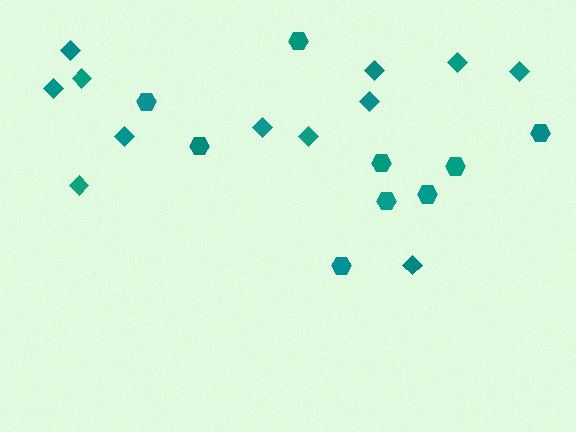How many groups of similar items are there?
There are 2 groups: one group of diamonds (12) and one group of hexagons (9).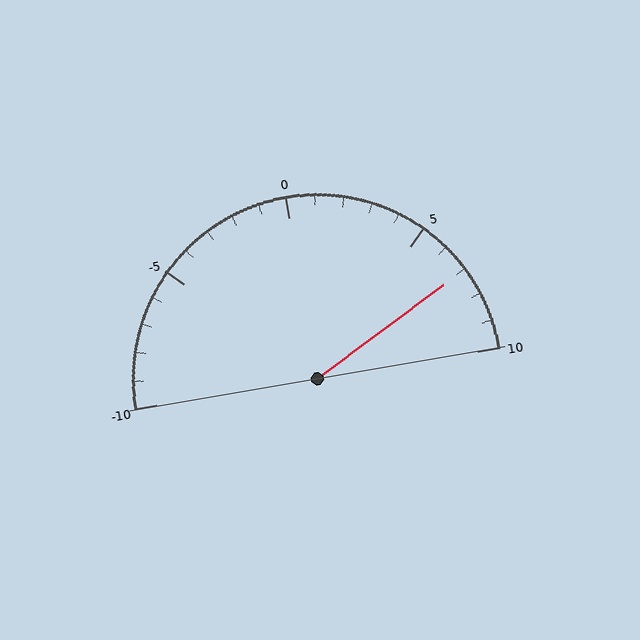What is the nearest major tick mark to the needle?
The nearest major tick mark is 5.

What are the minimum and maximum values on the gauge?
The gauge ranges from -10 to 10.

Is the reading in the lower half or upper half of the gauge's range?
The reading is in the upper half of the range (-10 to 10).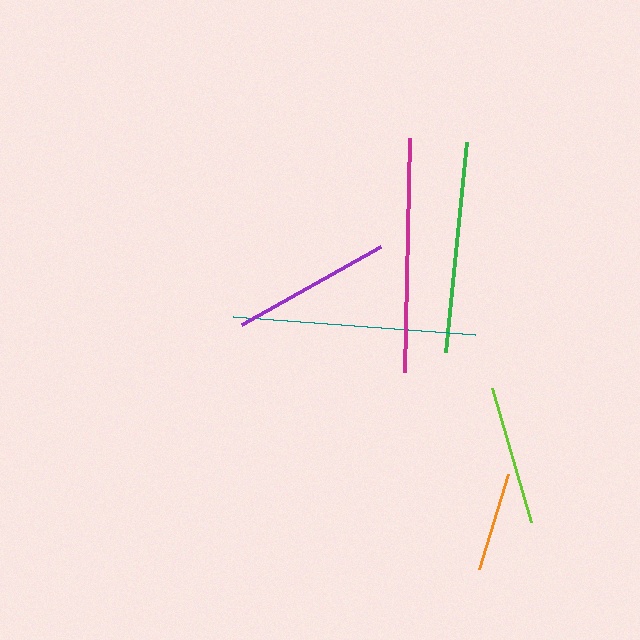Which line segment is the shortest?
The orange line is the shortest at approximately 99 pixels.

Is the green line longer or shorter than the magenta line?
The magenta line is longer than the green line.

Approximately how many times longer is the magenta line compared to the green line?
The magenta line is approximately 1.1 times the length of the green line.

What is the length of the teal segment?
The teal segment is approximately 242 pixels long.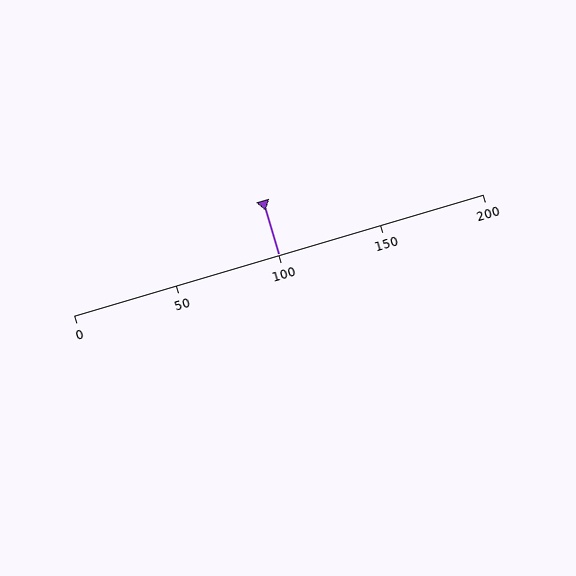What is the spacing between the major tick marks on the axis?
The major ticks are spaced 50 apart.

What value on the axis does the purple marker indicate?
The marker indicates approximately 100.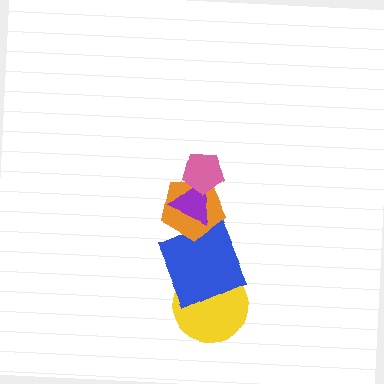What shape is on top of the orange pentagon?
The purple triangle is on top of the orange pentagon.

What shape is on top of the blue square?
The orange pentagon is on top of the blue square.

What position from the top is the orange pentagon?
The orange pentagon is 3rd from the top.